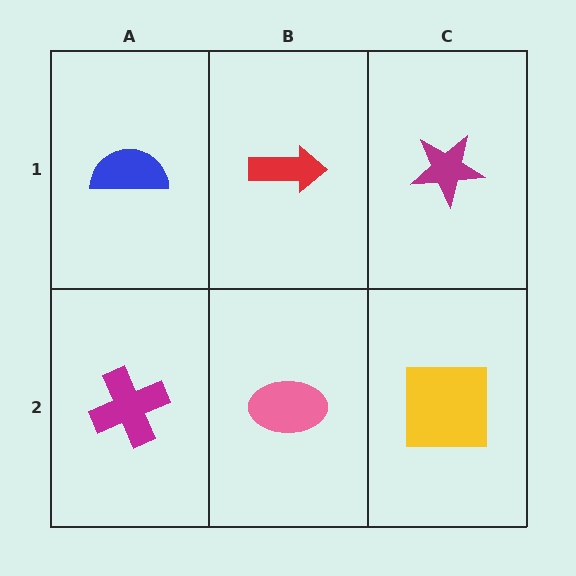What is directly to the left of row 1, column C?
A red arrow.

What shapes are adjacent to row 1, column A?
A magenta cross (row 2, column A), a red arrow (row 1, column B).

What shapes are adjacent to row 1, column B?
A pink ellipse (row 2, column B), a blue semicircle (row 1, column A), a magenta star (row 1, column C).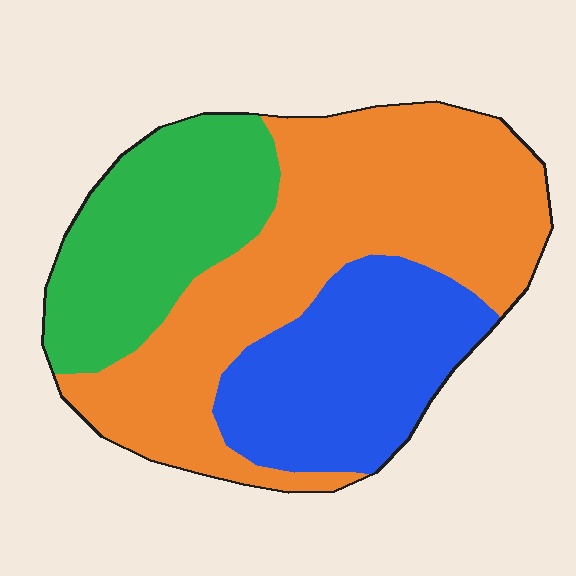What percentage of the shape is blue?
Blue covers 26% of the shape.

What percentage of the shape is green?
Green covers 25% of the shape.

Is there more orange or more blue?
Orange.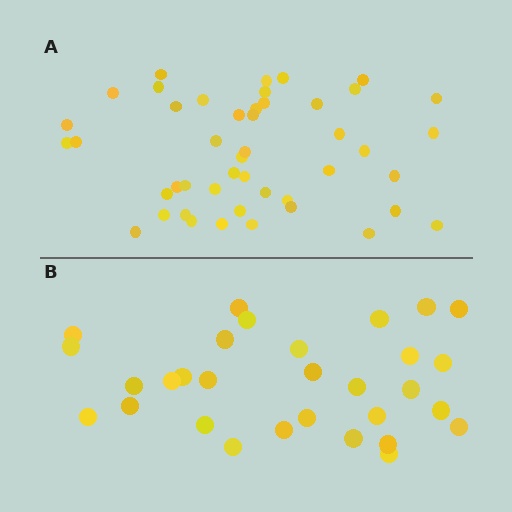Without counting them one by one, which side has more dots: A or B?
Region A (the top region) has more dots.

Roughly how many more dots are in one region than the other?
Region A has approximately 15 more dots than region B.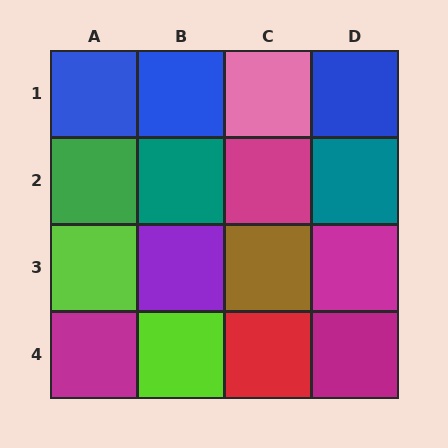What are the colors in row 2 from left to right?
Green, teal, magenta, teal.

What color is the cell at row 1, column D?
Blue.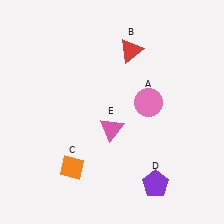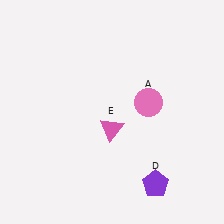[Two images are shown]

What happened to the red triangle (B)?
The red triangle (B) was removed in Image 2. It was in the top-right area of Image 1.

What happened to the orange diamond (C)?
The orange diamond (C) was removed in Image 2. It was in the bottom-left area of Image 1.